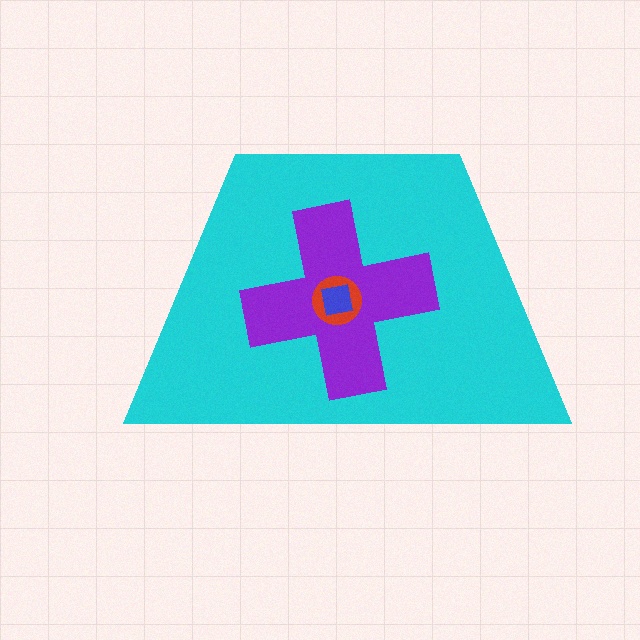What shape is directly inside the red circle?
The blue square.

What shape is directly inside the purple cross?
The red circle.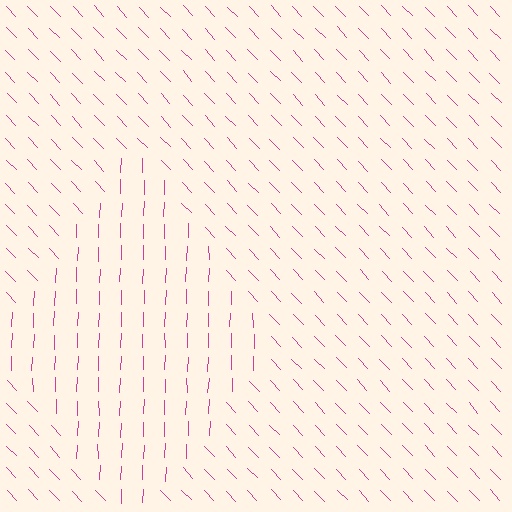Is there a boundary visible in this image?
Yes, there is a texture boundary formed by a change in line orientation.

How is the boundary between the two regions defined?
The boundary is defined purely by a change in line orientation (approximately 45 degrees difference). All lines are the same color and thickness.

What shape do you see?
I see a diamond.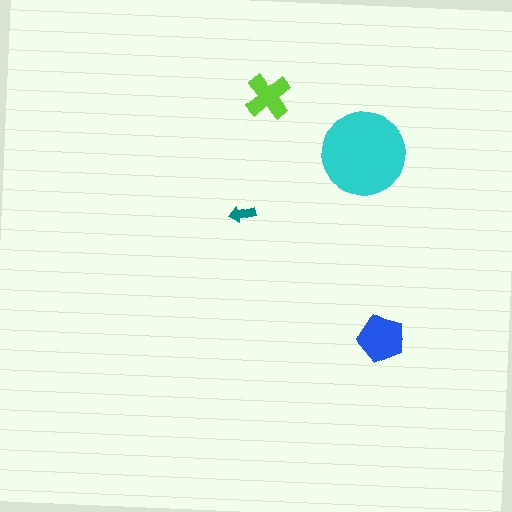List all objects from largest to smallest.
The cyan circle, the blue pentagon, the lime cross, the teal arrow.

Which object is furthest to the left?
The teal arrow is leftmost.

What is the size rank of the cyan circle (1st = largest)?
1st.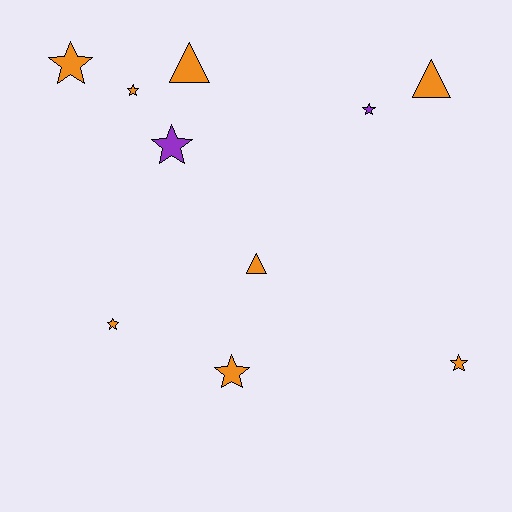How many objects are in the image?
There are 10 objects.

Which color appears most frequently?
Orange, with 8 objects.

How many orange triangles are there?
There are 3 orange triangles.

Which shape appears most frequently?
Star, with 7 objects.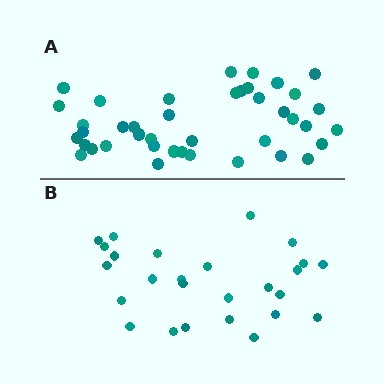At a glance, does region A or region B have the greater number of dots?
Region A (the top region) has more dots.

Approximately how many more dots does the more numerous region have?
Region A has approximately 15 more dots than region B.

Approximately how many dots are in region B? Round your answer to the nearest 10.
About 30 dots. (The exact count is 26, which rounds to 30.)